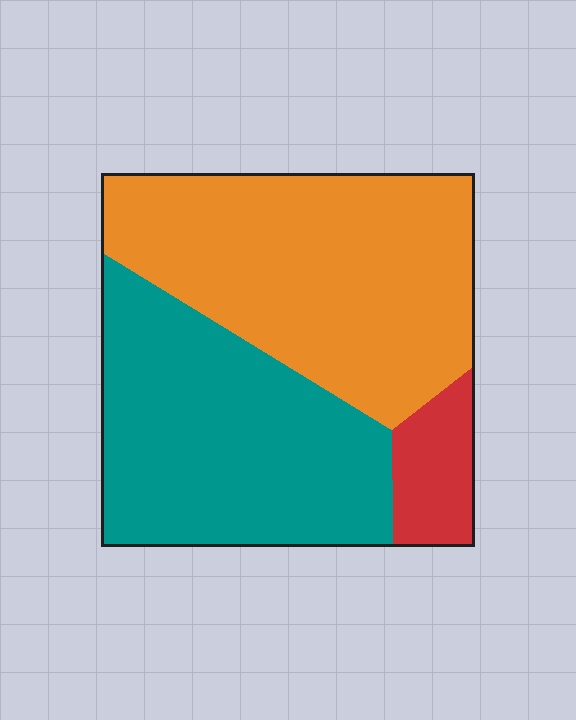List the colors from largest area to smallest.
From largest to smallest: orange, teal, red.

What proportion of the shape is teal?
Teal covers roughly 45% of the shape.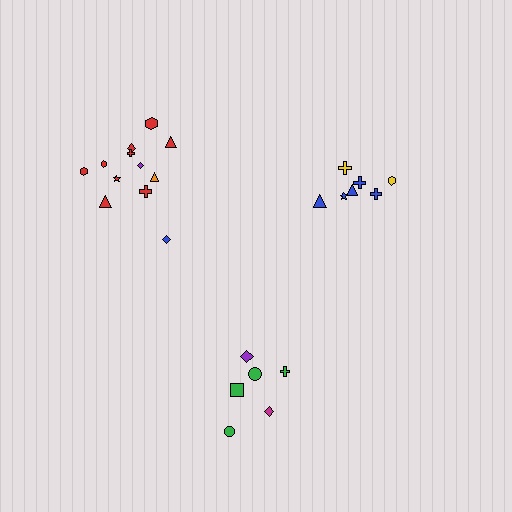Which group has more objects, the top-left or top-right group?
The top-left group.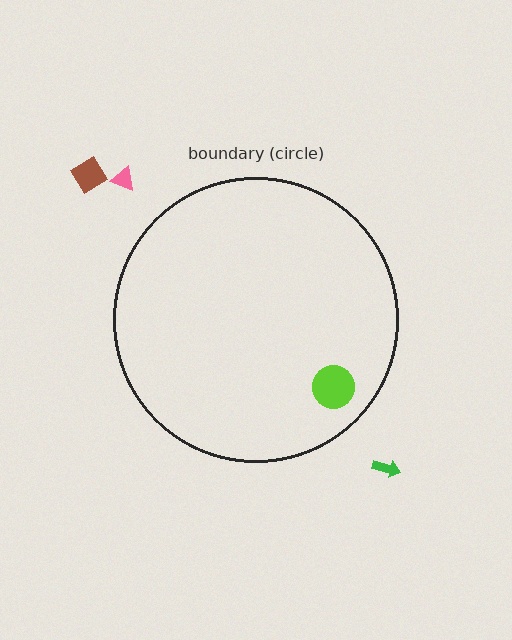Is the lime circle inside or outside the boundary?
Inside.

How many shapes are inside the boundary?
1 inside, 3 outside.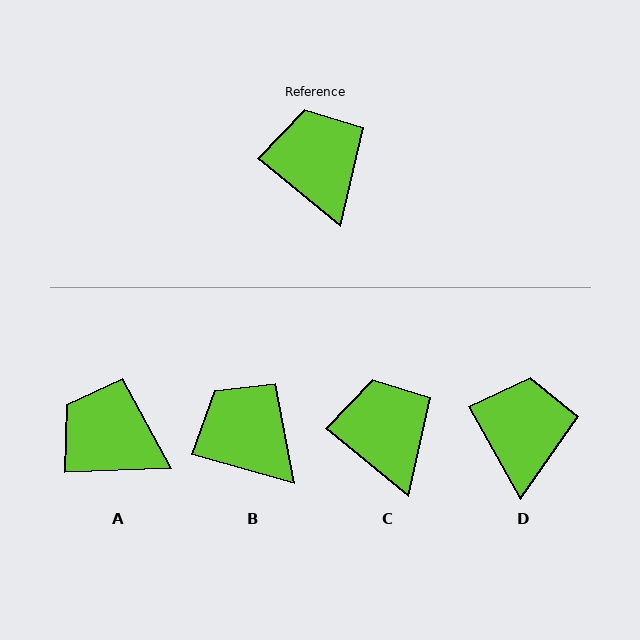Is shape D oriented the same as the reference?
No, it is off by about 22 degrees.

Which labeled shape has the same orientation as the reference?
C.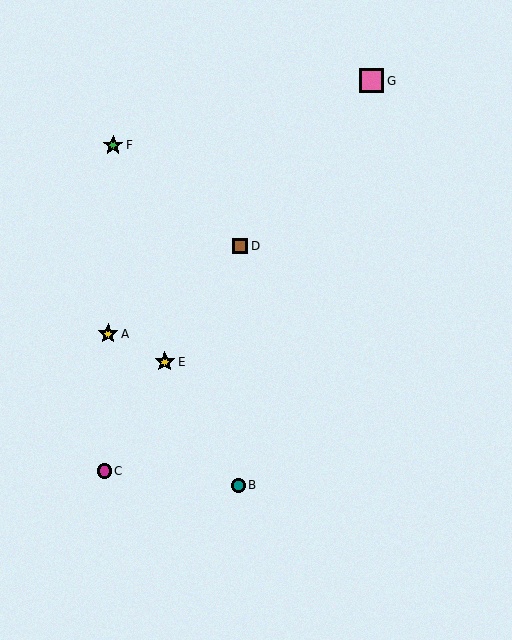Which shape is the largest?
The pink square (labeled G) is the largest.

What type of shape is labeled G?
Shape G is a pink square.